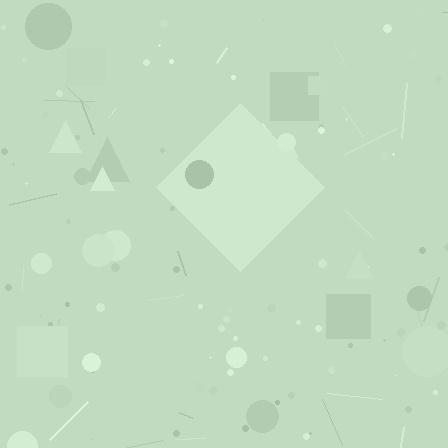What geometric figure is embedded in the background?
A diamond is embedded in the background.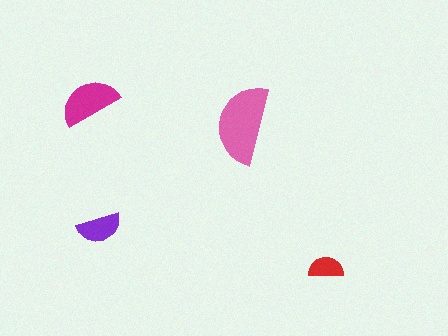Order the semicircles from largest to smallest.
the pink one, the magenta one, the purple one, the red one.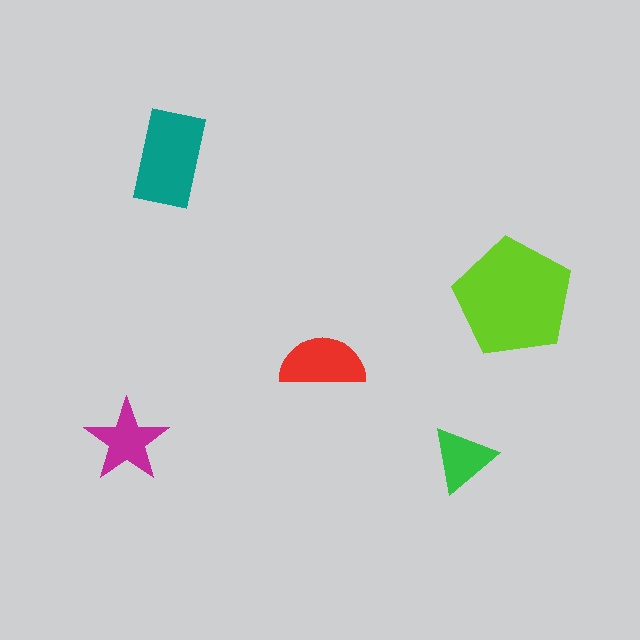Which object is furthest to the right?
The lime pentagon is rightmost.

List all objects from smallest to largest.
The green triangle, the magenta star, the red semicircle, the teal rectangle, the lime pentagon.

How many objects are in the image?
There are 5 objects in the image.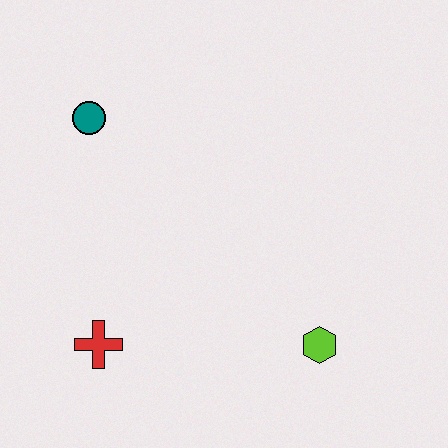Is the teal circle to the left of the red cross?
Yes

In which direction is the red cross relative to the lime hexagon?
The red cross is to the left of the lime hexagon.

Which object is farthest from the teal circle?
The lime hexagon is farthest from the teal circle.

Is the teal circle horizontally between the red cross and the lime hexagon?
No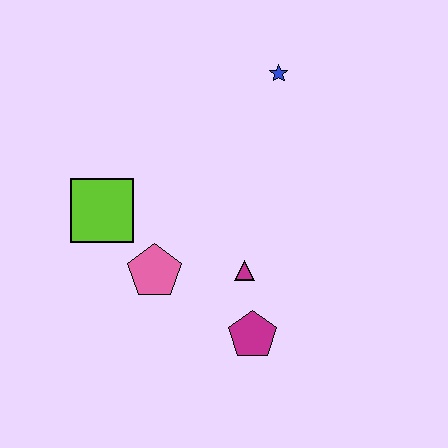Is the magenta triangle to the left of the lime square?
No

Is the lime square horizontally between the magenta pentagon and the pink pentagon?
No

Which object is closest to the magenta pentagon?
The magenta triangle is closest to the magenta pentagon.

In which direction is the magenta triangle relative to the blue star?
The magenta triangle is below the blue star.